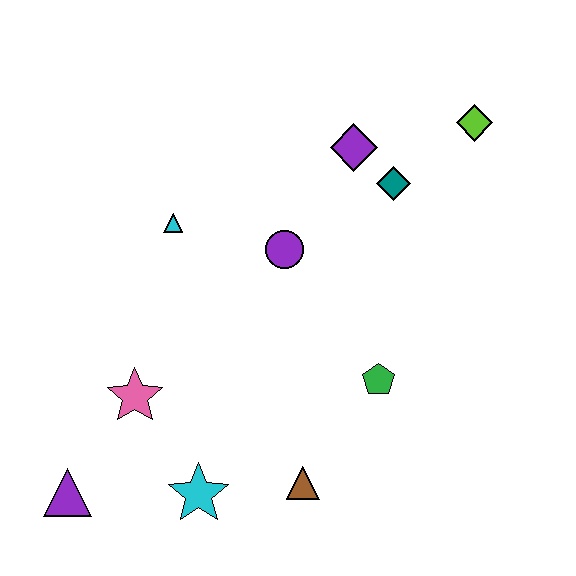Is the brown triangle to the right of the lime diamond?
No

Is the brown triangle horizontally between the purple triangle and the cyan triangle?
No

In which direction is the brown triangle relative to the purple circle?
The brown triangle is below the purple circle.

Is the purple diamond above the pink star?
Yes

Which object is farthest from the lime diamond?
The purple triangle is farthest from the lime diamond.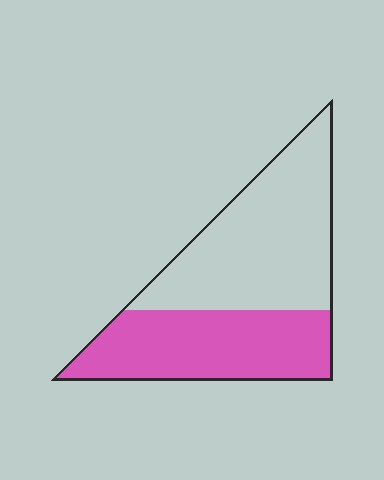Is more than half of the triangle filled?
No.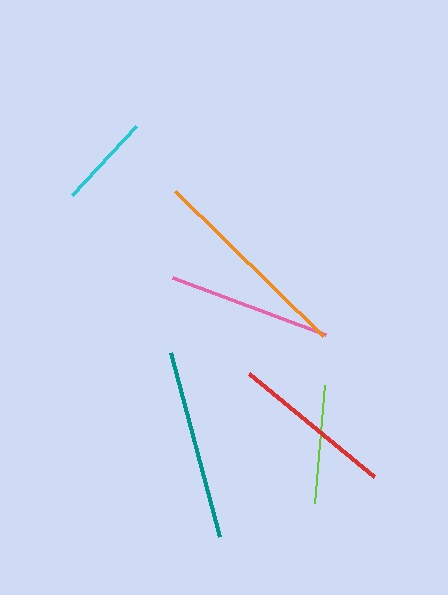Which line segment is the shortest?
The cyan line is the shortest at approximately 94 pixels.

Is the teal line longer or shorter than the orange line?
The orange line is longer than the teal line.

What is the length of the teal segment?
The teal segment is approximately 190 pixels long.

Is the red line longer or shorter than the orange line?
The orange line is longer than the red line.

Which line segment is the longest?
The orange line is the longest at approximately 207 pixels.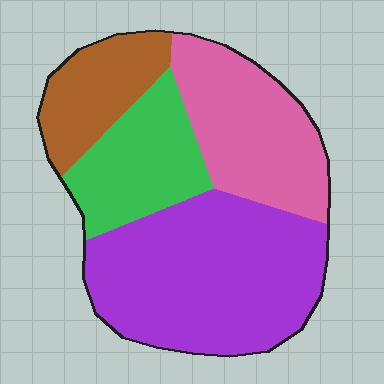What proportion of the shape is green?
Green takes up less than a quarter of the shape.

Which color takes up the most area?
Purple, at roughly 40%.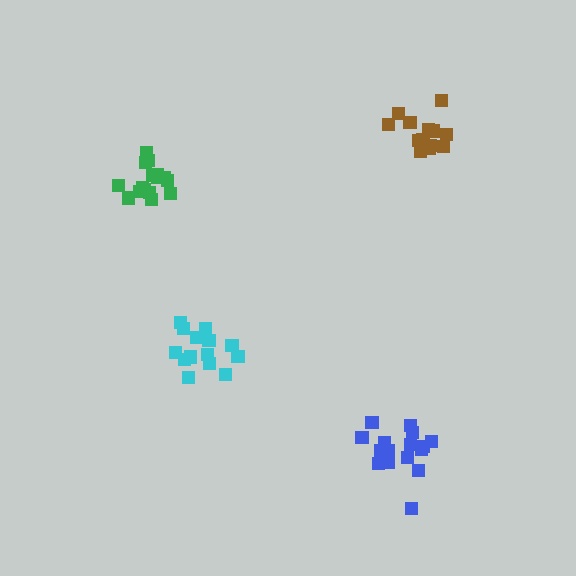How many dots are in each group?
Group 1: 14 dots, Group 2: 14 dots, Group 3: 16 dots, Group 4: 16 dots (60 total).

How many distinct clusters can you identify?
There are 4 distinct clusters.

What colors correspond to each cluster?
The clusters are colored: cyan, brown, blue, green.